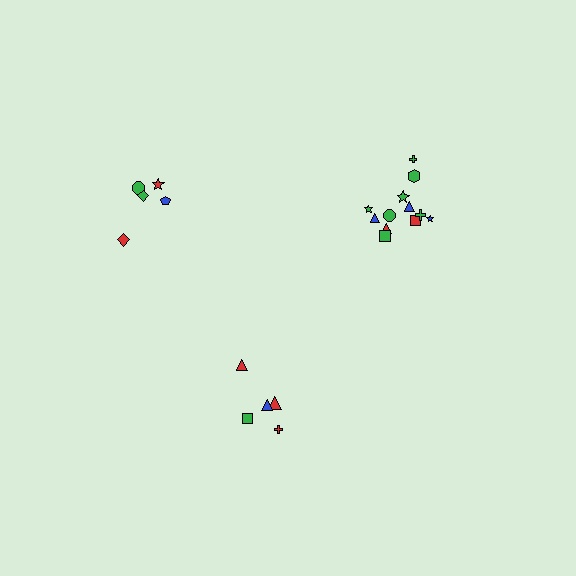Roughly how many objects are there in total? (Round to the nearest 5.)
Roughly 20 objects in total.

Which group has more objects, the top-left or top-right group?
The top-right group.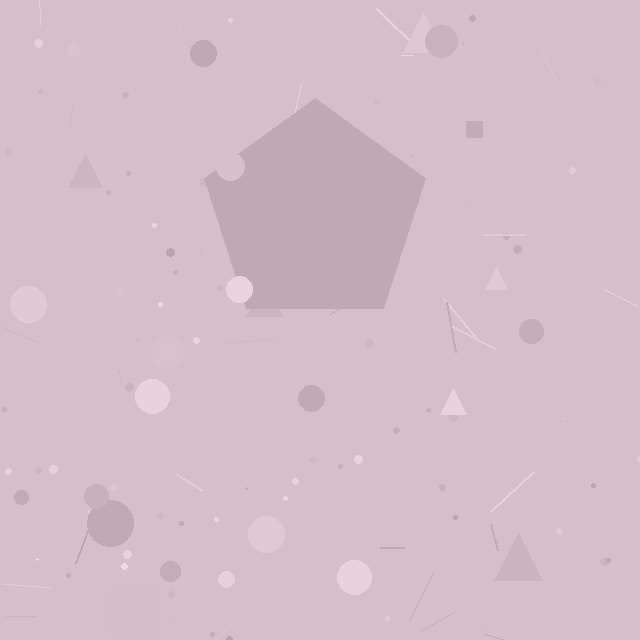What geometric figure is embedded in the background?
A pentagon is embedded in the background.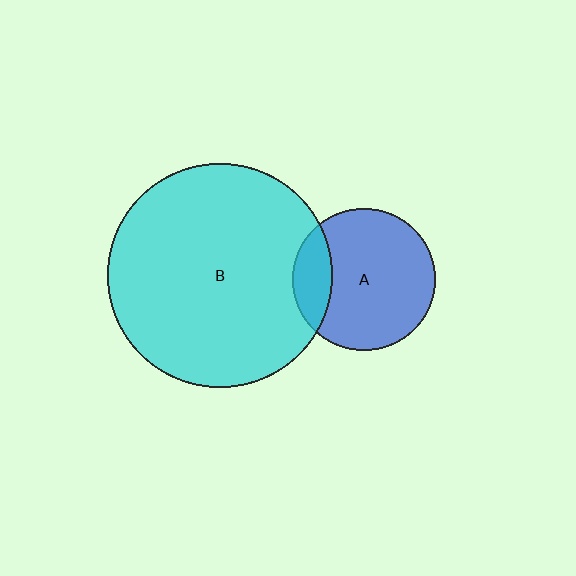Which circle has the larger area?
Circle B (cyan).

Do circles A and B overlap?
Yes.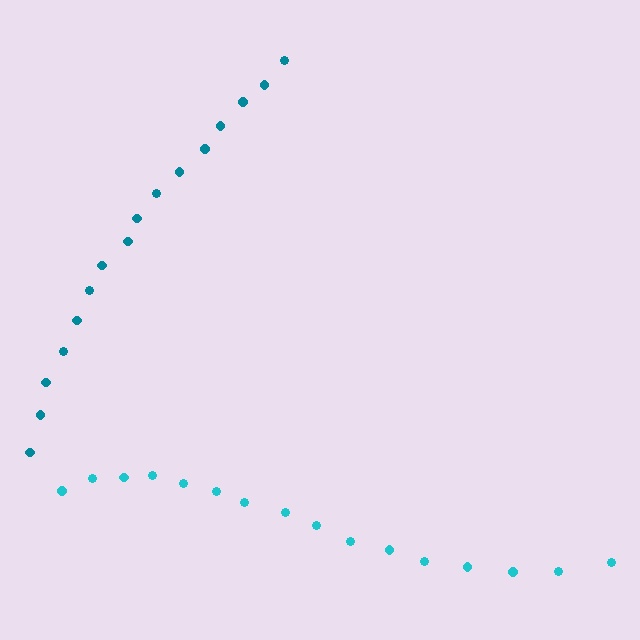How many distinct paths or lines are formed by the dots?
There are 2 distinct paths.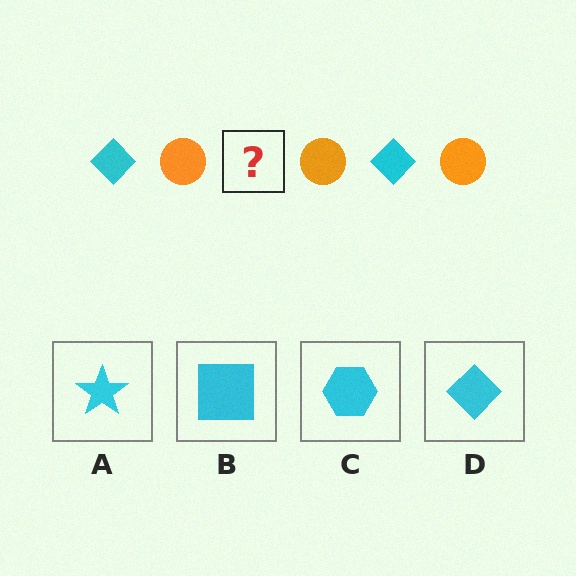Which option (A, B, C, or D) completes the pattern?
D.